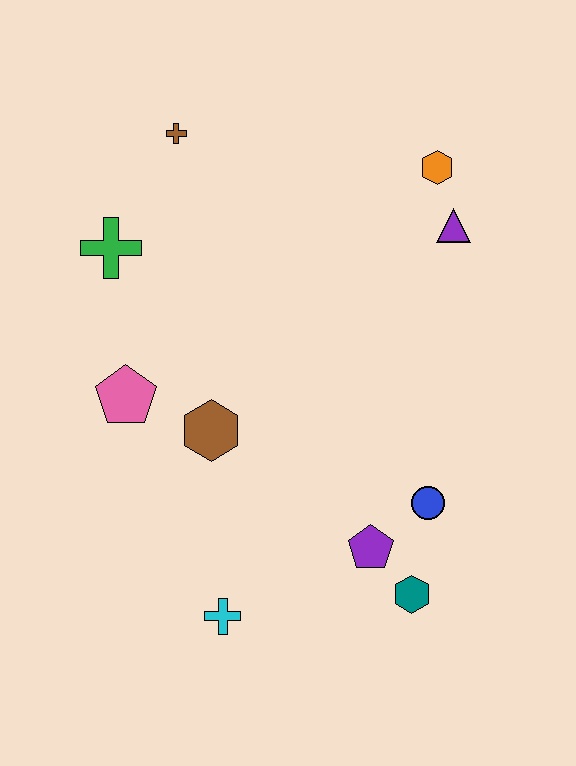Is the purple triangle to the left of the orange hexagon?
No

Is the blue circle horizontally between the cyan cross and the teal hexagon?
No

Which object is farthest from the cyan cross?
The orange hexagon is farthest from the cyan cross.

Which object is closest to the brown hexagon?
The pink pentagon is closest to the brown hexagon.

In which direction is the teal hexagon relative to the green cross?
The teal hexagon is below the green cross.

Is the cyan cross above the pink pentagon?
No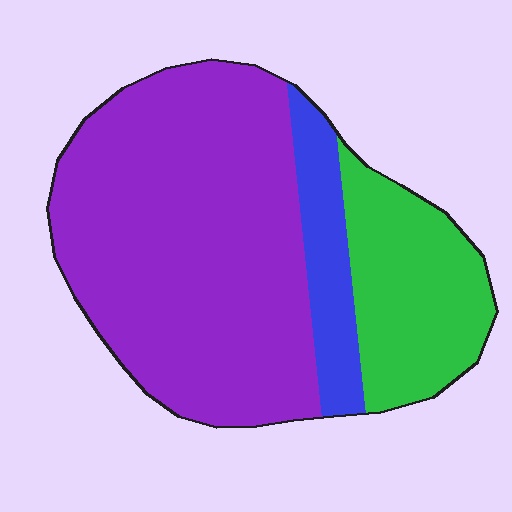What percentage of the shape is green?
Green takes up about one quarter (1/4) of the shape.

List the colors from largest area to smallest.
From largest to smallest: purple, green, blue.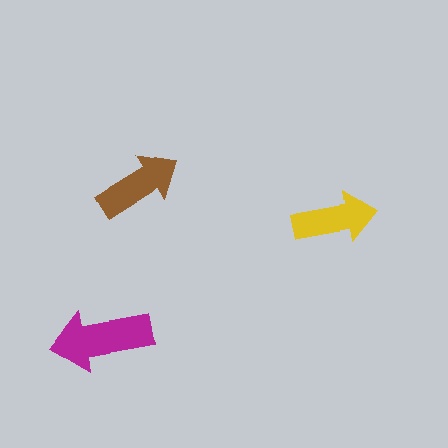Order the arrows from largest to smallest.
the magenta one, the brown one, the yellow one.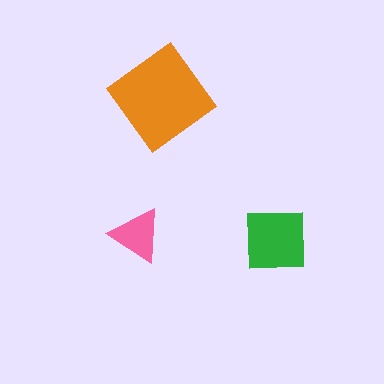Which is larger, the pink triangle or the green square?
The green square.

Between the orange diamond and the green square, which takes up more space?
The orange diamond.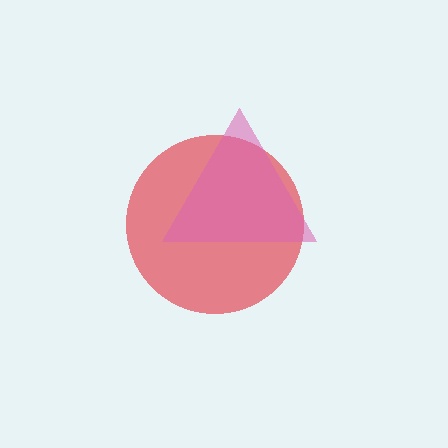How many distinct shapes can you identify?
There are 2 distinct shapes: a red circle, a pink triangle.